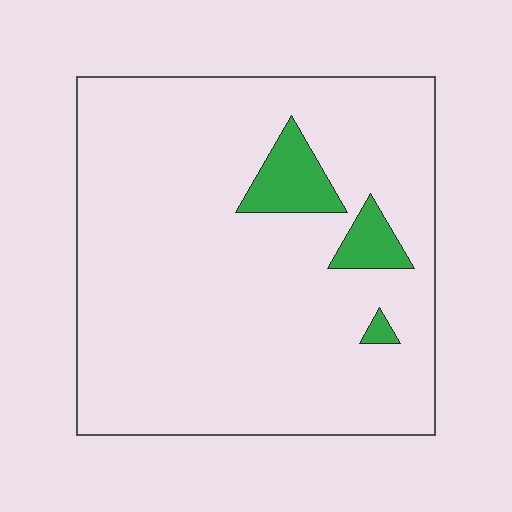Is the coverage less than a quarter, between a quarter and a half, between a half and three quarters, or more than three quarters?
Less than a quarter.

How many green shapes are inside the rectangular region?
3.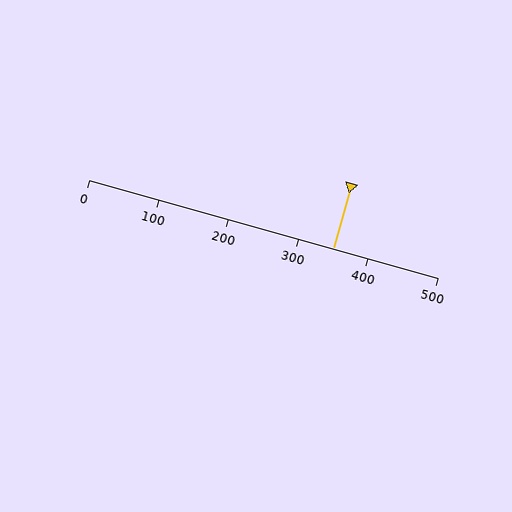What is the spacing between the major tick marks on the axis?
The major ticks are spaced 100 apart.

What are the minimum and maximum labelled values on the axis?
The axis runs from 0 to 500.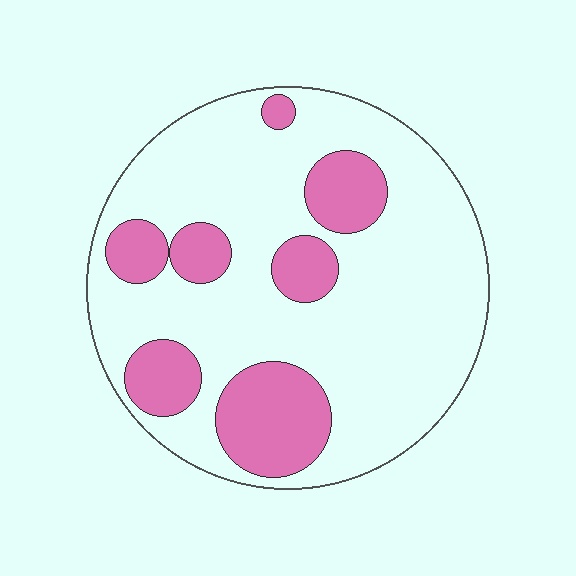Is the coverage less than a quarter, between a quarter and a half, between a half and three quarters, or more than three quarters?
Less than a quarter.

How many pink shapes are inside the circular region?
7.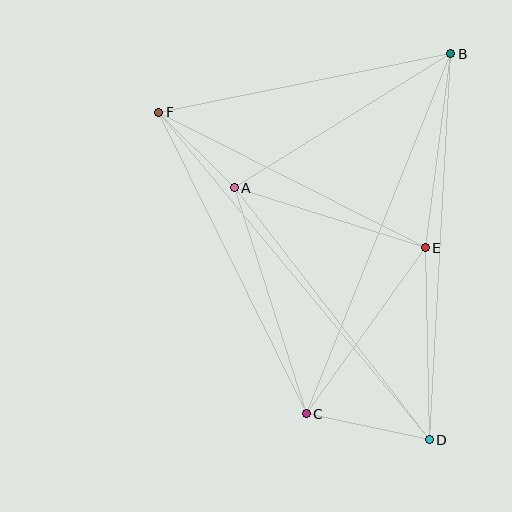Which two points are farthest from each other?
Points D and F are farthest from each other.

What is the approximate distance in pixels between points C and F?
The distance between C and F is approximately 336 pixels.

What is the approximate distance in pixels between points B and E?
The distance between B and E is approximately 196 pixels.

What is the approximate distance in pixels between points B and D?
The distance between B and D is approximately 387 pixels.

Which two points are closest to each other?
Points A and F are closest to each other.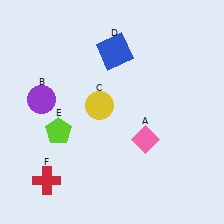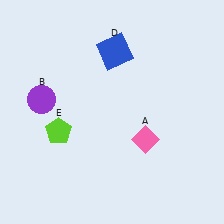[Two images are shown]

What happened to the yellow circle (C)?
The yellow circle (C) was removed in Image 2. It was in the top-left area of Image 1.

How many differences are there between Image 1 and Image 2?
There are 2 differences between the two images.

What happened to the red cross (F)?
The red cross (F) was removed in Image 2. It was in the bottom-left area of Image 1.